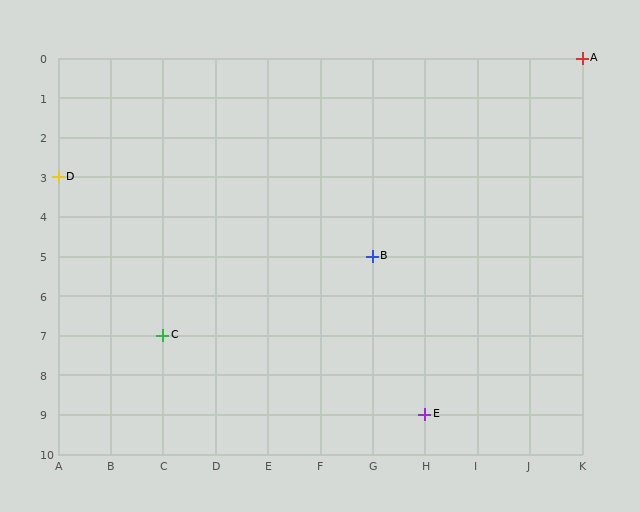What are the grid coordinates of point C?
Point C is at grid coordinates (C, 7).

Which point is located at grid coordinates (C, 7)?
Point C is at (C, 7).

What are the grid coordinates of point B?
Point B is at grid coordinates (G, 5).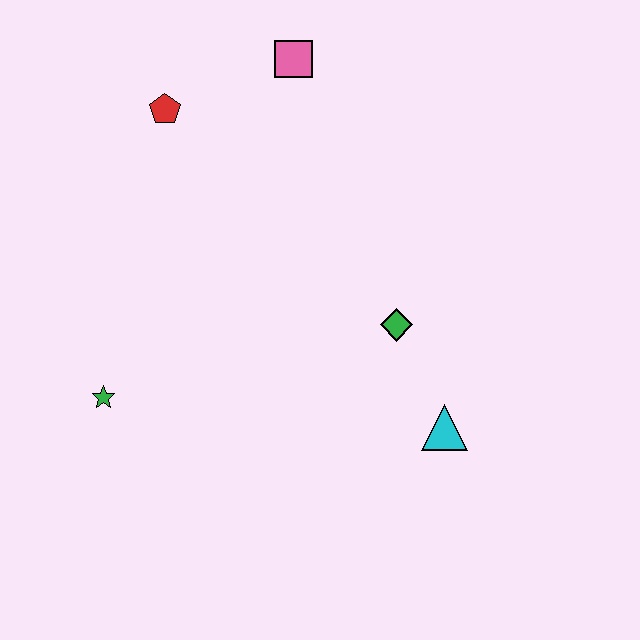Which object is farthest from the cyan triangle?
The red pentagon is farthest from the cyan triangle.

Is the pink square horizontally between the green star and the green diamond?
Yes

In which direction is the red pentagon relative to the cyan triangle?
The red pentagon is above the cyan triangle.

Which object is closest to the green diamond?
The cyan triangle is closest to the green diamond.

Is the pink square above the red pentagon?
Yes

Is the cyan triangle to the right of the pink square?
Yes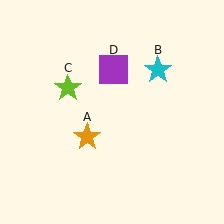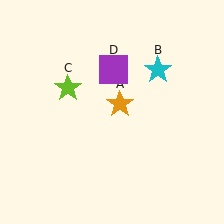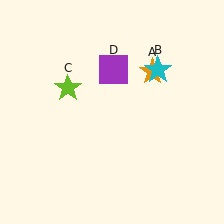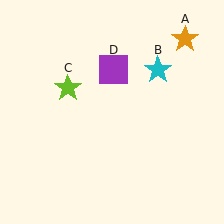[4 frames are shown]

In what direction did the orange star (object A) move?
The orange star (object A) moved up and to the right.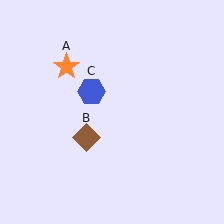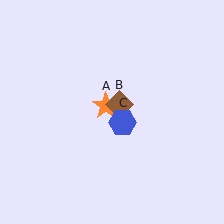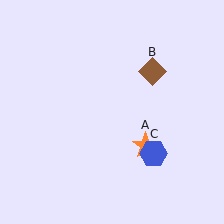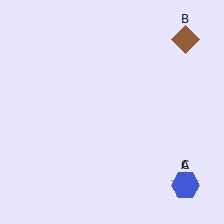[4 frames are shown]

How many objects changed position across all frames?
3 objects changed position: orange star (object A), brown diamond (object B), blue hexagon (object C).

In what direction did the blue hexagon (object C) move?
The blue hexagon (object C) moved down and to the right.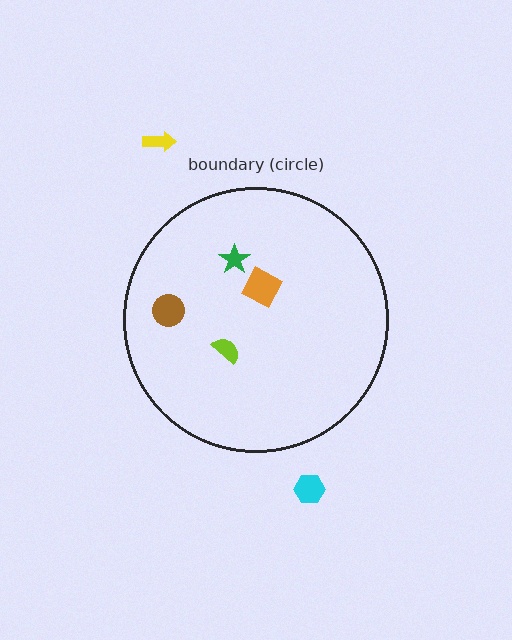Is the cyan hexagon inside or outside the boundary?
Outside.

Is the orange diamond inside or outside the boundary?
Inside.